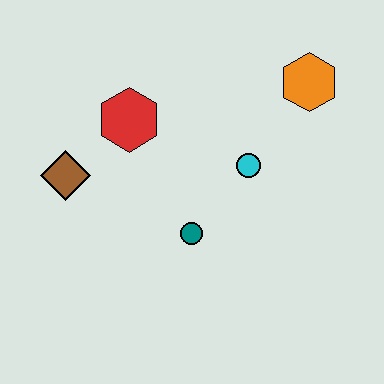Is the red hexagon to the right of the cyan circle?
No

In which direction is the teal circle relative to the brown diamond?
The teal circle is to the right of the brown diamond.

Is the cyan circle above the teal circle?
Yes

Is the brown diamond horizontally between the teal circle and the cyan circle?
No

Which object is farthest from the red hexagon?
The orange hexagon is farthest from the red hexagon.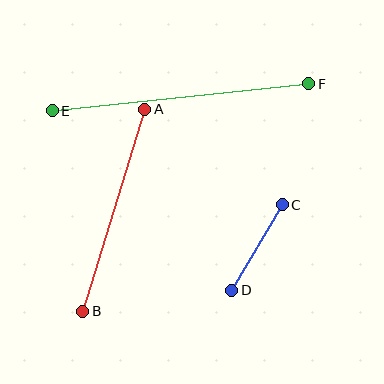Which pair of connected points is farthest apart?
Points E and F are farthest apart.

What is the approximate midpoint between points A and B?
The midpoint is at approximately (114, 210) pixels.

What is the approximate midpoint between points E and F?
The midpoint is at approximately (180, 97) pixels.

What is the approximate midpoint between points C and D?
The midpoint is at approximately (257, 247) pixels.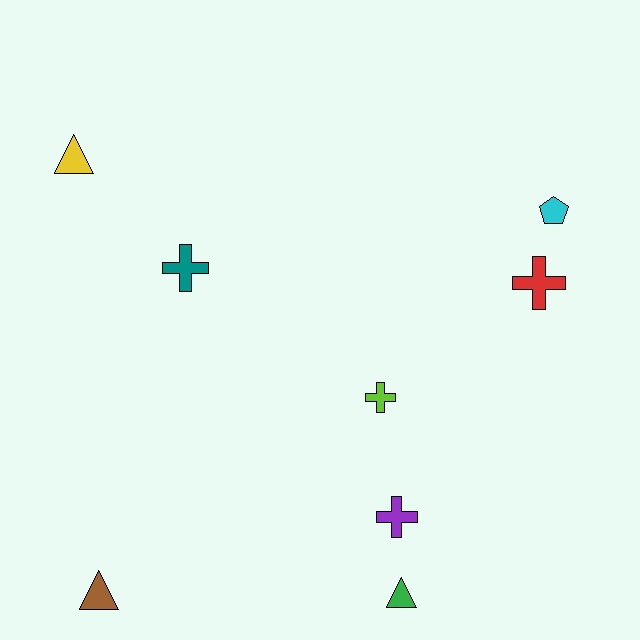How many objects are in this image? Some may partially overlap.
There are 8 objects.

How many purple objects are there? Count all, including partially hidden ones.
There is 1 purple object.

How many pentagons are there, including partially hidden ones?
There is 1 pentagon.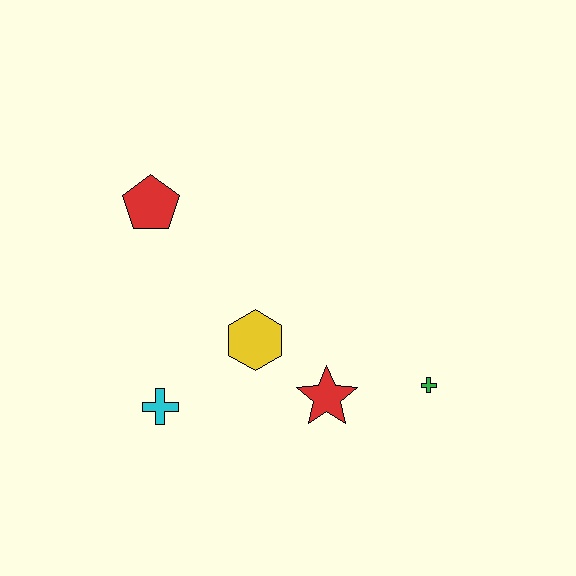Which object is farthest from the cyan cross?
The green cross is farthest from the cyan cross.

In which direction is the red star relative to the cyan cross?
The red star is to the right of the cyan cross.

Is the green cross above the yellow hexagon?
No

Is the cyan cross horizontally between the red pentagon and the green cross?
Yes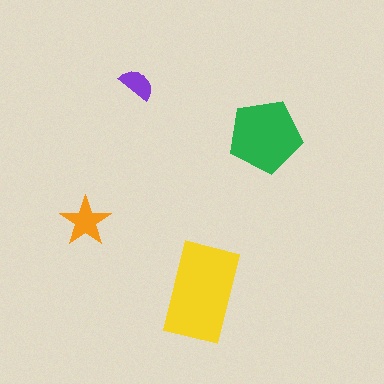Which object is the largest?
The yellow rectangle.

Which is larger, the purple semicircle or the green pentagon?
The green pentagon.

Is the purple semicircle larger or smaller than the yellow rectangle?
Smaller.